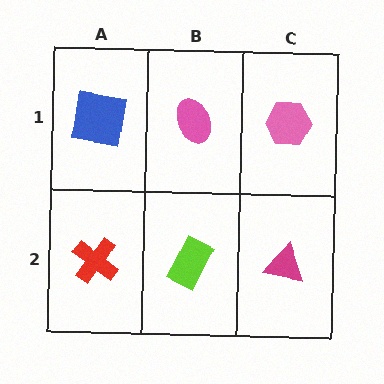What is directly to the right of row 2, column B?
A magenta triangle.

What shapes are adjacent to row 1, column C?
A magenta triangle (row 2, column C), a pink ellipse (row 1, column B).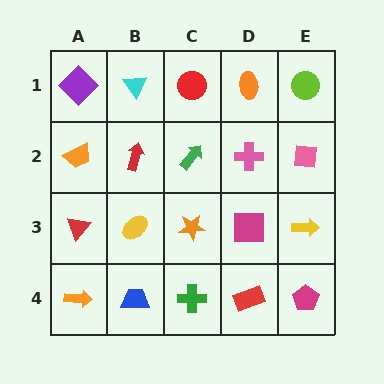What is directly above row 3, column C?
A green arrow.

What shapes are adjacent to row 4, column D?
A magenta square (row 3, column D), a green cross (row 4, column C), a magenta pentagon (row 4, column E).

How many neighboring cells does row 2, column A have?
3.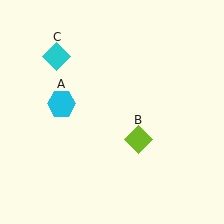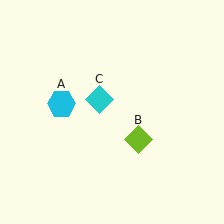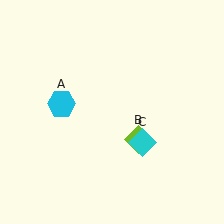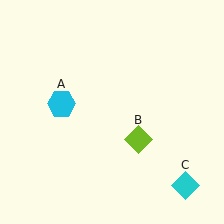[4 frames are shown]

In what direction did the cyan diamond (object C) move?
The cyan diamond (object C) moved down and to the right.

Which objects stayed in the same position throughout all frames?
Cyan hexagon (object A) and lime diamond (object B) remained stationary.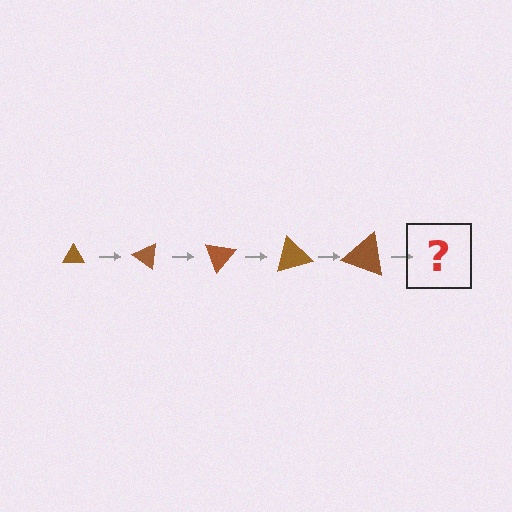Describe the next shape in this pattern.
It should be a triangle, larger than the previous one and rotated 175 degrees from the start.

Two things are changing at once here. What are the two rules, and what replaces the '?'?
The two rules are that the triangle grows larger each step and it rotates 35 degrees each step. The '?' should be a triangle, larger than the previous one and rotated 175 degrees from the start.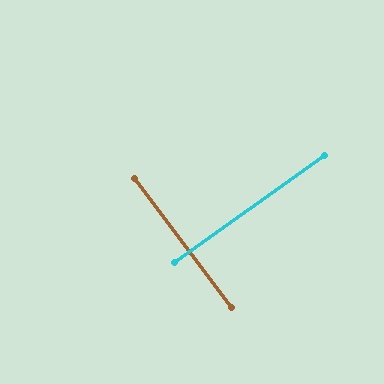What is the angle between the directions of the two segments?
Approximately 89 degrees.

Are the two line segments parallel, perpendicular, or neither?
Perpendicular — they meet at approximately 89°.